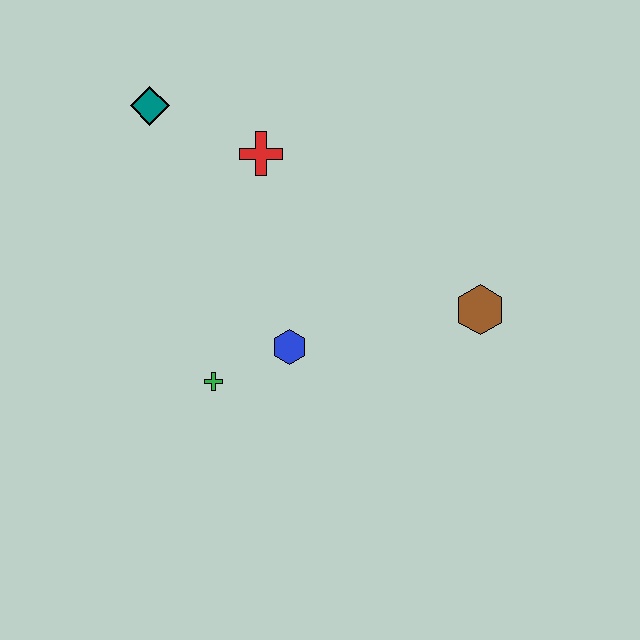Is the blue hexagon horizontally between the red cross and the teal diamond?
No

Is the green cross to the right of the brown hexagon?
No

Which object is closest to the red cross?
The teal diamond is closest to the red cross.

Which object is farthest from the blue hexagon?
The teal diamond is farthest from the blue hexagon.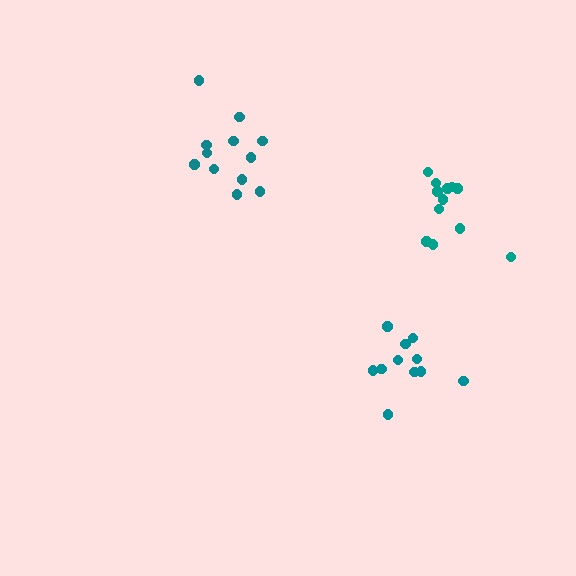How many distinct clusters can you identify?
There are 3 distinct clusters.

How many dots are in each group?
Group 1: 11 dots, Group 2: 12 dots, Group 3: 12 dots (35 total).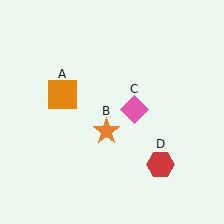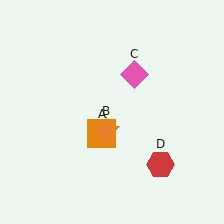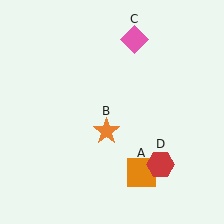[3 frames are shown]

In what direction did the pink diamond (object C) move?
The pink diamond (object C) moved up.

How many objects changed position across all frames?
2 objects changed position: orange square (object A), pink diamond (object C).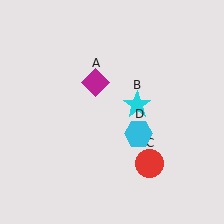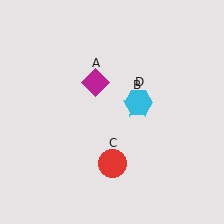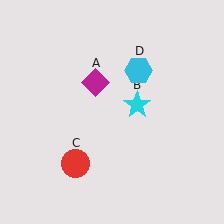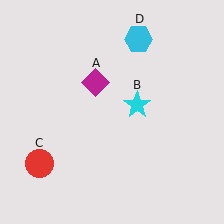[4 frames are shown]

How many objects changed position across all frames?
2 objects changed position: red circle (object C), cyan hexagon (object D).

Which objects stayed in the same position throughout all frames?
Magenta diamond (object A) and cyan star (object B) remained stationary.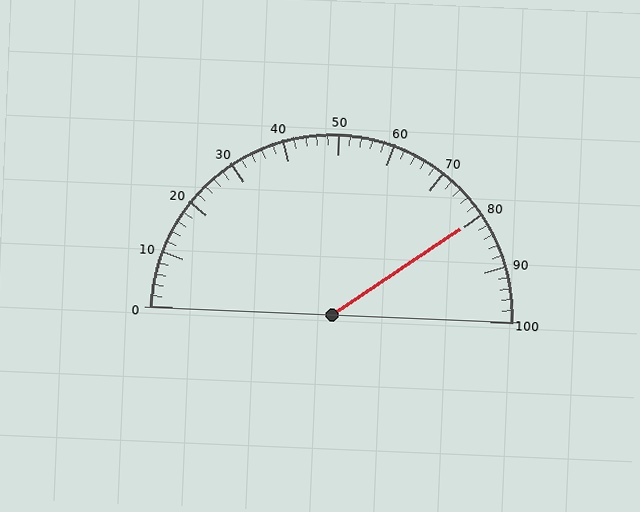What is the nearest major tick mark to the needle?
The nearest major tick mark is 80.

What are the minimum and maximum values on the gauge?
The gauge ranges from 0 to 100.